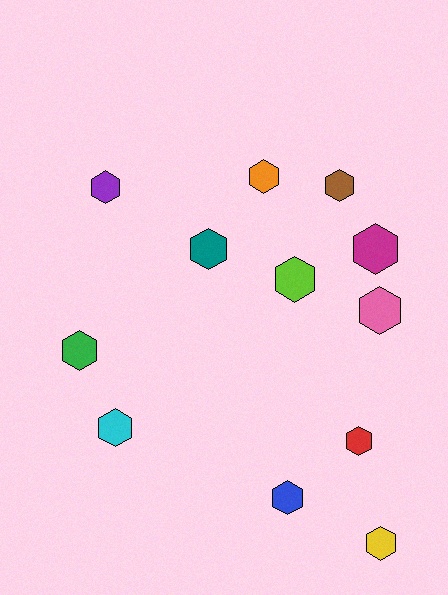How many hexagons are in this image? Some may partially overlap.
There are 12 hexagons.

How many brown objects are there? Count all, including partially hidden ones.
There is 1 brown object.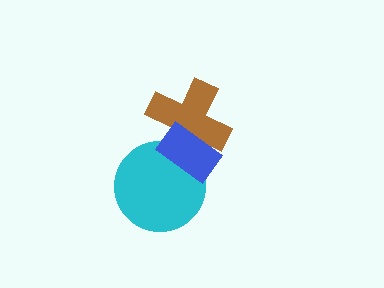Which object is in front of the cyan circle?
The blue rectangle is in front of the cyan circle.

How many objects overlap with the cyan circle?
2 objects overlap with the cyan circle.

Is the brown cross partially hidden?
Yes, it is partially covered by another shape.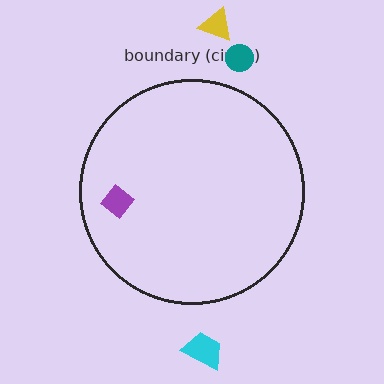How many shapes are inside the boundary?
1 inside, 3 outside.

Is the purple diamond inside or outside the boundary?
Inside.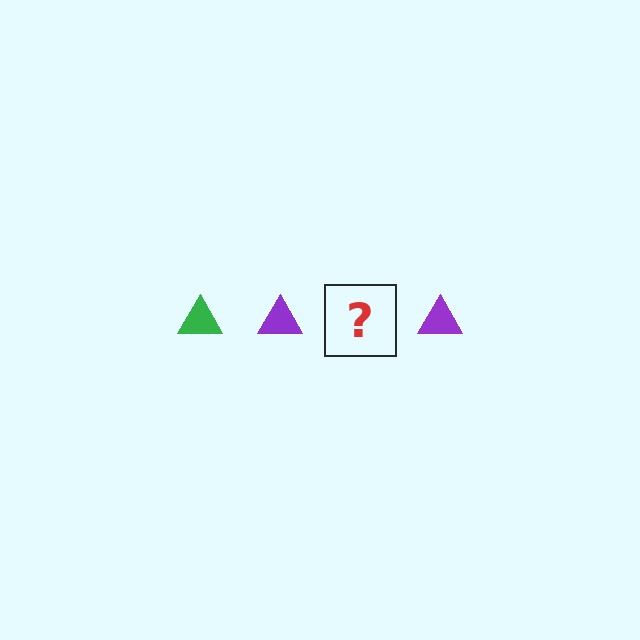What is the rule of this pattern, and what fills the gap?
The rule is that the pattern cycles through green, purple triangles. The gap should be filled with a green triangle.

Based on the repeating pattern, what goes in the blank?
The blank should be a green triangle.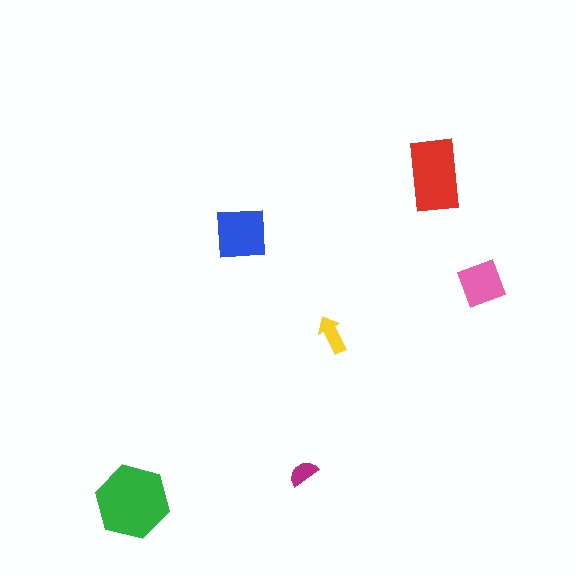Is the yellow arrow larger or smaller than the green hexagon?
Smaller.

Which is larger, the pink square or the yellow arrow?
The pink square.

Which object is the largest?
The green hexagon.